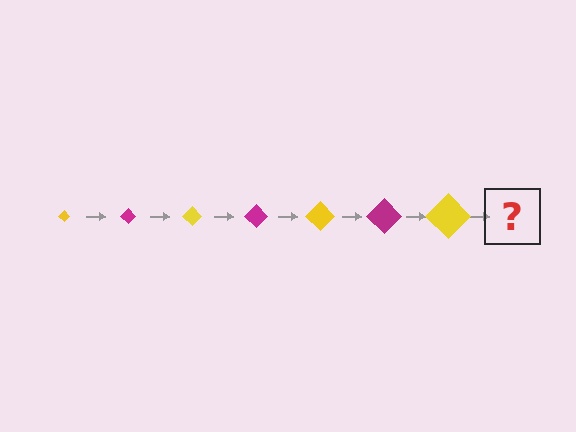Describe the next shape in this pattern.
It should be a magenta diamond, larger than the previous one.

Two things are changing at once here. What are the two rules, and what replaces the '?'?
The two rules are that the diamond grows larger each step and the color cycles through yellow and magenta. The '?' should be a magenta diamond, larger than the previous one.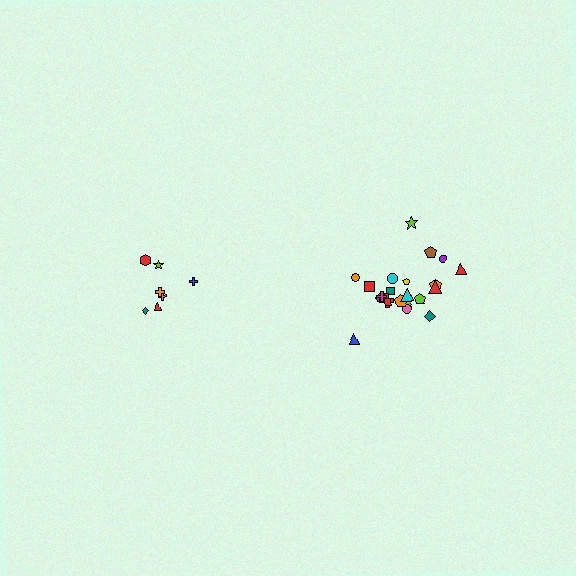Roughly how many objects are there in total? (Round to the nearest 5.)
Roughly 30 objects in total.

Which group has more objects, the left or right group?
The right group.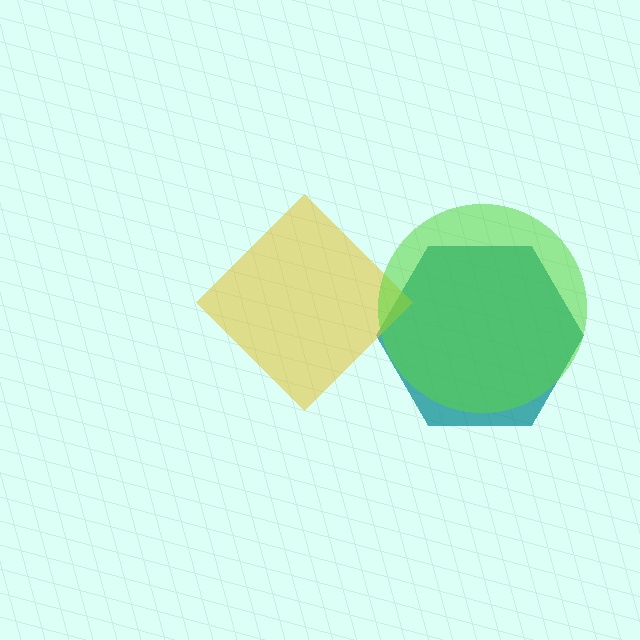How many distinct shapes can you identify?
There are 3 distinct shapes: a teal hexagon, a yellow diamond, a lime circle.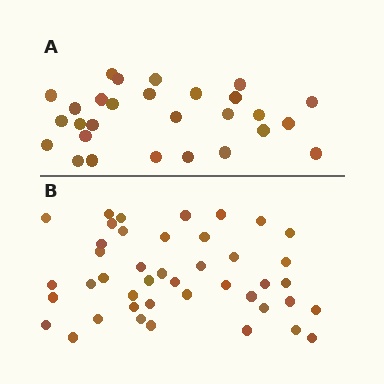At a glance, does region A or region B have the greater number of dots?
Region B (the bottom region) has more dots.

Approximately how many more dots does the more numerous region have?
Region B has approximately 15 more dots than region A.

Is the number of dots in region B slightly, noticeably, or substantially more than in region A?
Region B has substantially more. The ratio is roughly 1.5 to 1.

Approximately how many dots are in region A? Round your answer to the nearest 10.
About 30 dots. (The exact count is 28, which rounds to 30.)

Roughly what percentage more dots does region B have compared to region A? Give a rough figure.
About 55% more.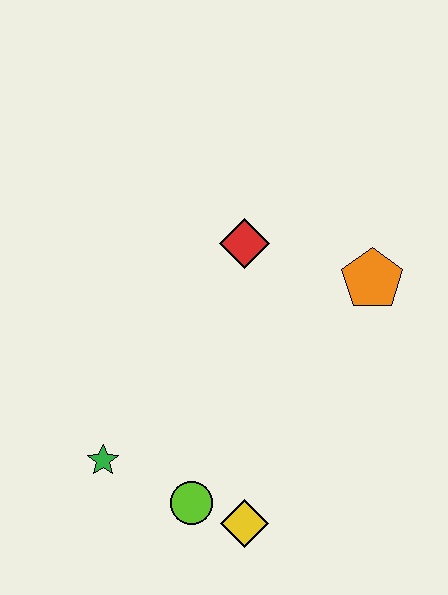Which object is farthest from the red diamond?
The yellow diamond is farthest from the red diamond.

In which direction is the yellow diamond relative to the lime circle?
The yellow diamond is to the right of the lime circle.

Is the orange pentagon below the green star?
No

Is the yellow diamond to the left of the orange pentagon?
Yes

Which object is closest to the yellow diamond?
The lime circle is closest to the yellow diamond.